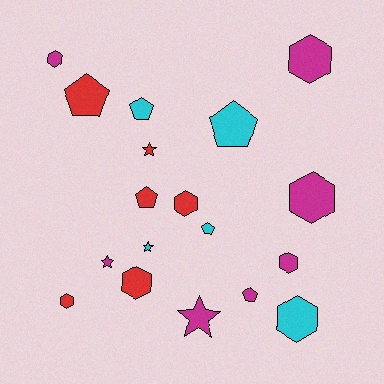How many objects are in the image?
There are 18 objects.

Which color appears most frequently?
Magenta, with 7 objects.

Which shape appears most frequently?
Hexagon, with 8 objects.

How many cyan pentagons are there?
There are 3 cyan pentagons.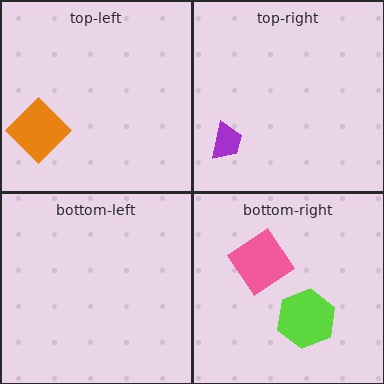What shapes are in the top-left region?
The orange diamond.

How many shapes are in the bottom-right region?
2.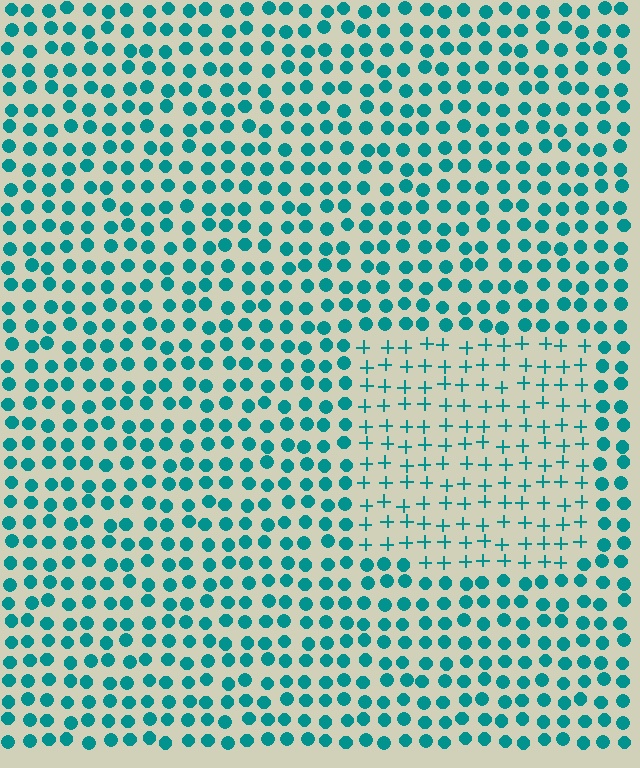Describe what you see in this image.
The image is filled with small teal elements arranged in a uniform grid. A rectangle-shaped region contains plus signs, while the surrounding area contains circles. The boundary is defined purely by the change in element shape.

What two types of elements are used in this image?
The image uses plus signs inside the rectangle region and circles outside it.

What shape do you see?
I see a rectangle.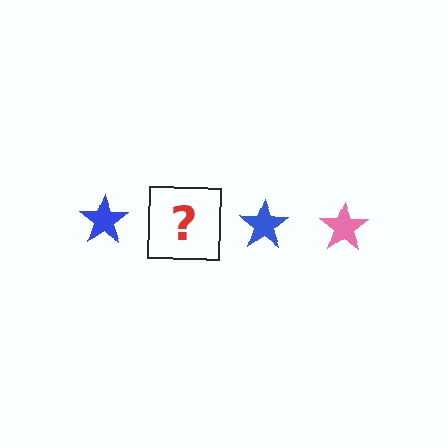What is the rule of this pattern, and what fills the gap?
The rule is that the pattern cycles through blue, pink stars. The gap should be filled with a pink star.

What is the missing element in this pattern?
The missing element is a pink star.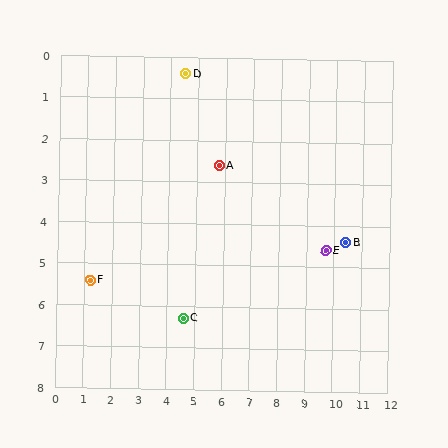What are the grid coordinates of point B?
Point B is at approximately (10.4, 4.4).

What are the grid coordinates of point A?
Point A is at approximately (5.8, 2.6).